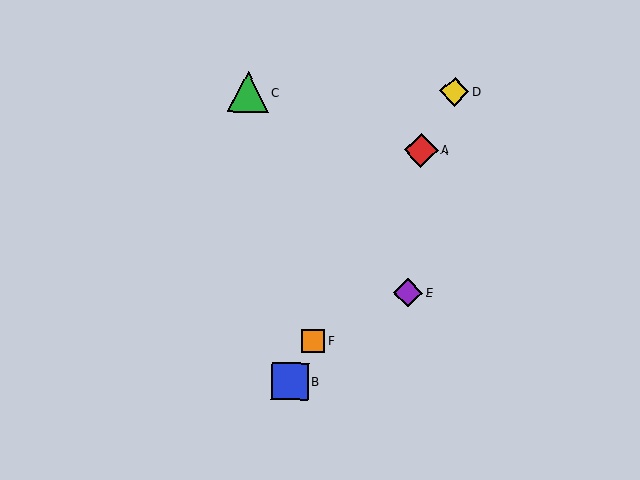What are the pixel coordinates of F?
Object F is at (313, 341).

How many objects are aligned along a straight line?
4 objects (A, B, D, F) are aligned along a straight line.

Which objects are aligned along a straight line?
Objects A, B, D, F are aligned along a straight line.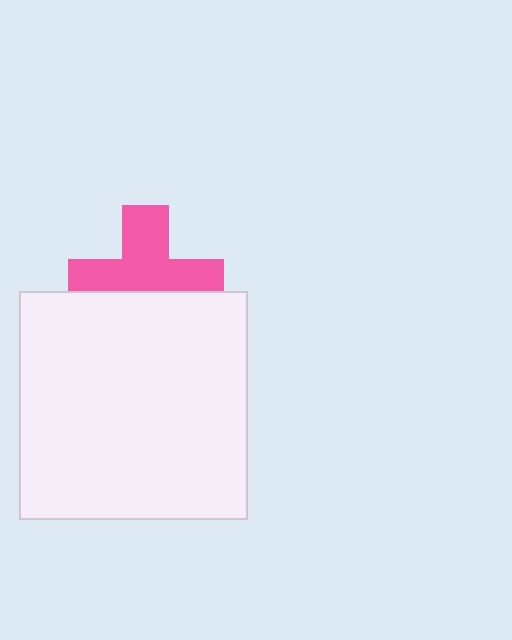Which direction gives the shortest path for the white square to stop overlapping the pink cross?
Moving down gives the shortest separation.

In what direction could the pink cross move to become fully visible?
The pink cross could move up. That would shift it out from behind the white square entirely.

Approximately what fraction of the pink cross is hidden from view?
Roughly 40% of the pink cross is hidden behind the white square.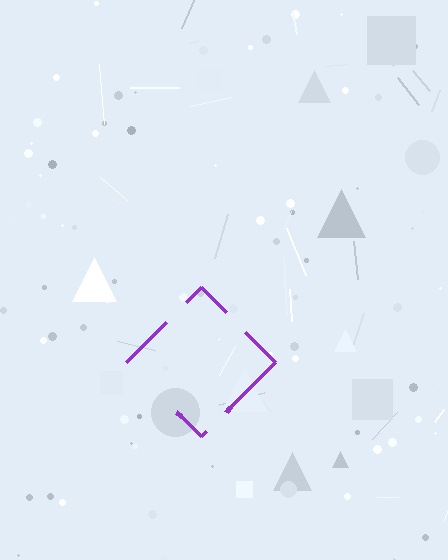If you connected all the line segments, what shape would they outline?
They would outline a diamond.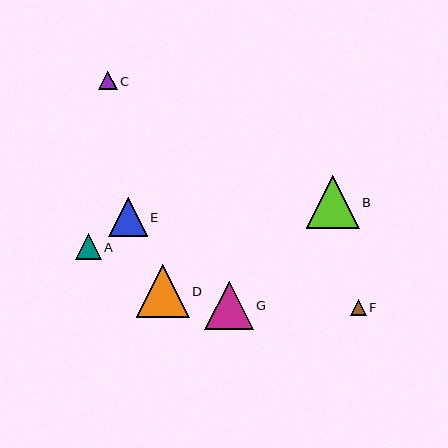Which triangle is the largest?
Triangle D is the largest with a size of approximately 53 pixels.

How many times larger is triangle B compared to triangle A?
Triangle B is approximately 2.0 times the size of triangle A.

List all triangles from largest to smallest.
From largest to smallest: D, B, G, E, A, C, F.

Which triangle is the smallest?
Triangle F is the smallest with a size of approximately 16 pixels.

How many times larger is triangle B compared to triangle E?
Triangle B is approximately 1.4 times the size of triangle E.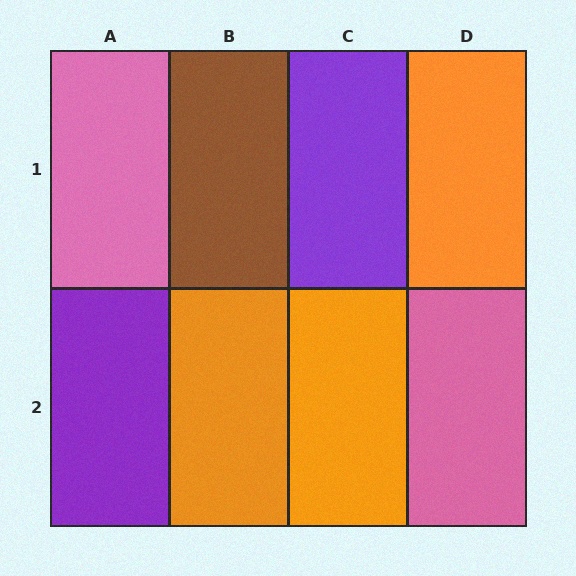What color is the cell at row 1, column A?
Pink.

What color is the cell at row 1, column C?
Purple.